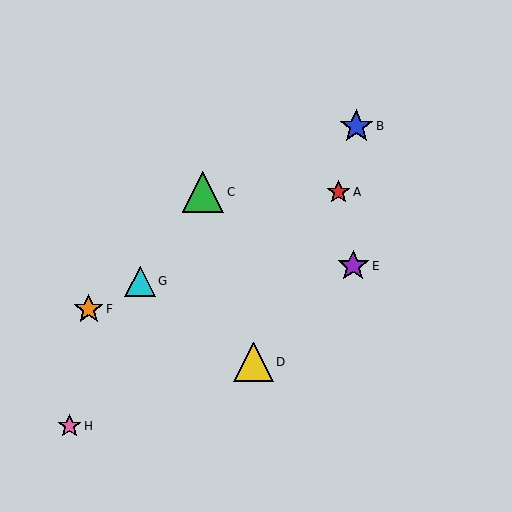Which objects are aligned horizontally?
Objects A, C are aligned horizontally.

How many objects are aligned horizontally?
2 objects (A, C) are aligned horizontally.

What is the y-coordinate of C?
Object C is at y≈192.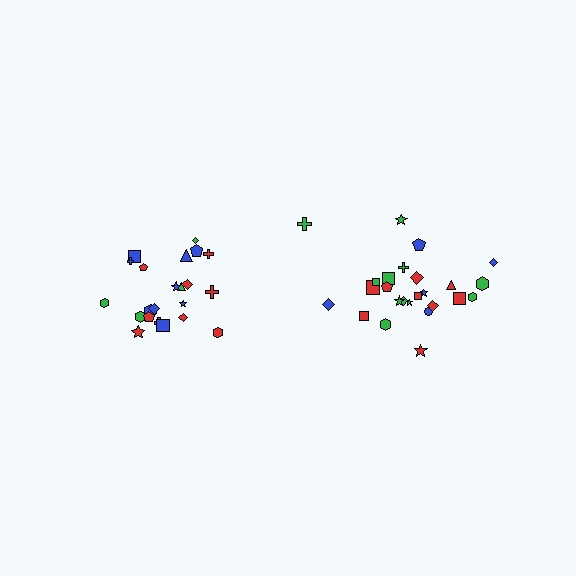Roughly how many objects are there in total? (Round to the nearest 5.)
Roughly 45 objects in total.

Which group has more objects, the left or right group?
The right group.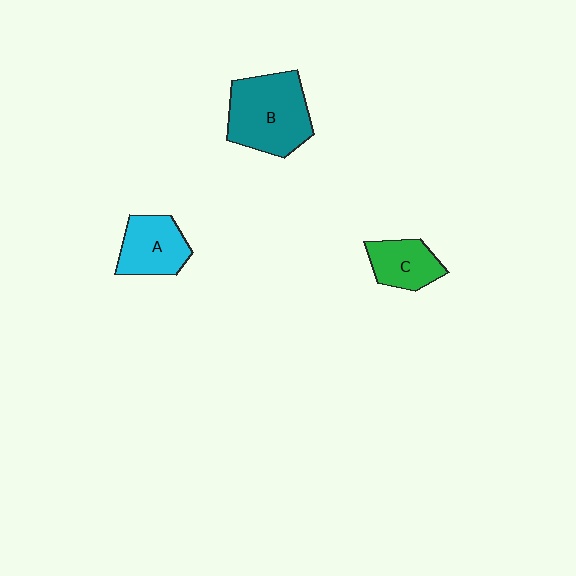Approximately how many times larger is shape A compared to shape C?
Approximately 1.2 times.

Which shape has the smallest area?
Shape C (green).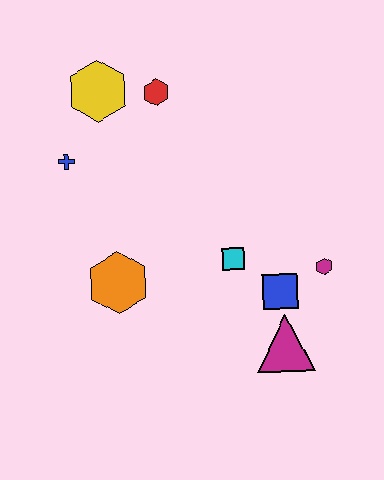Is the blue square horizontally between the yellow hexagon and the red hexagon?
No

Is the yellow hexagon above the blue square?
Yes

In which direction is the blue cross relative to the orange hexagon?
The blue cross is above the orange hexagon.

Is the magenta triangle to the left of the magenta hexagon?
Yes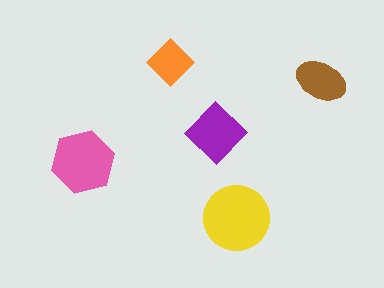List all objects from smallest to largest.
The orange diamond, the brown ellipse, the purple diamond, the pink hexagon, the yellow circle.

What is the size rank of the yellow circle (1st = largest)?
1st.